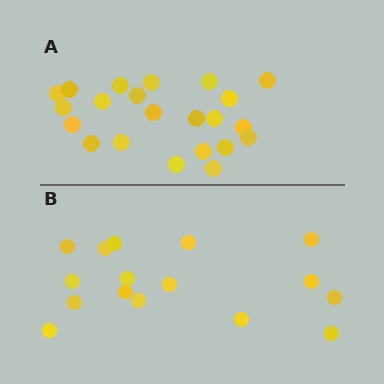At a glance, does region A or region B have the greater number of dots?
Region A (the top region) has more dots.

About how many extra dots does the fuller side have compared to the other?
Region A has about 6 more dots than region B.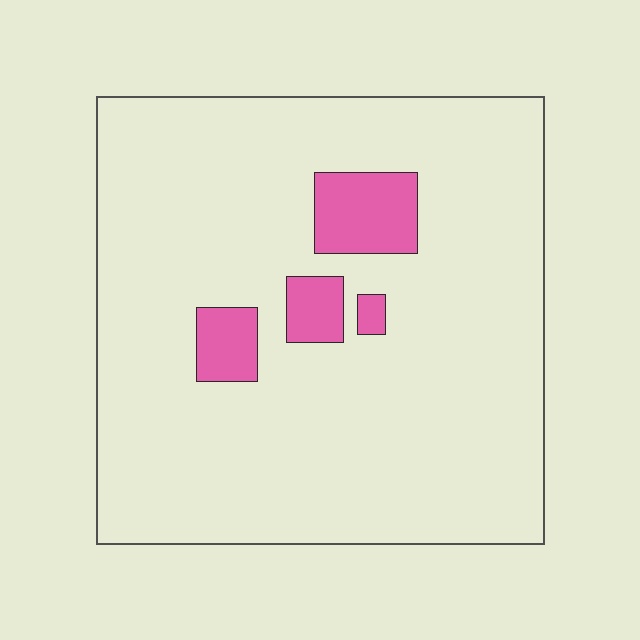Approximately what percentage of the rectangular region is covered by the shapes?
Approximately 10%.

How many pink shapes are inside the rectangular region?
4.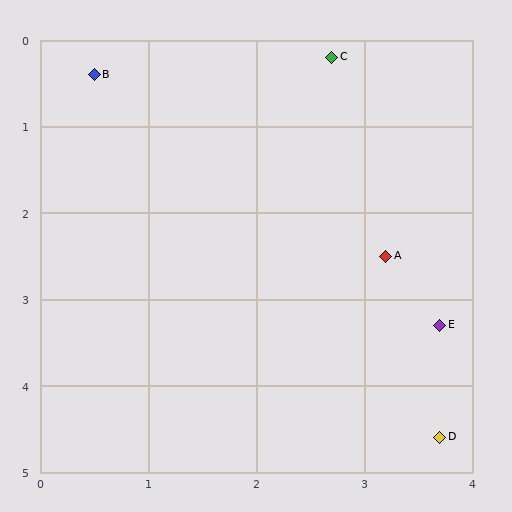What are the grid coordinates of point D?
Point D is at approximately (3.7, 4.6).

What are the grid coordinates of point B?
Point B is at approximately (0.5, 0.4).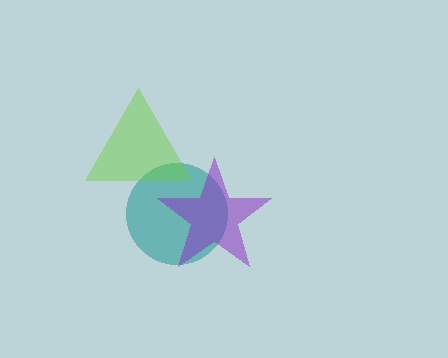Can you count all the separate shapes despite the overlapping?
Yes, there are 3 separate shapes.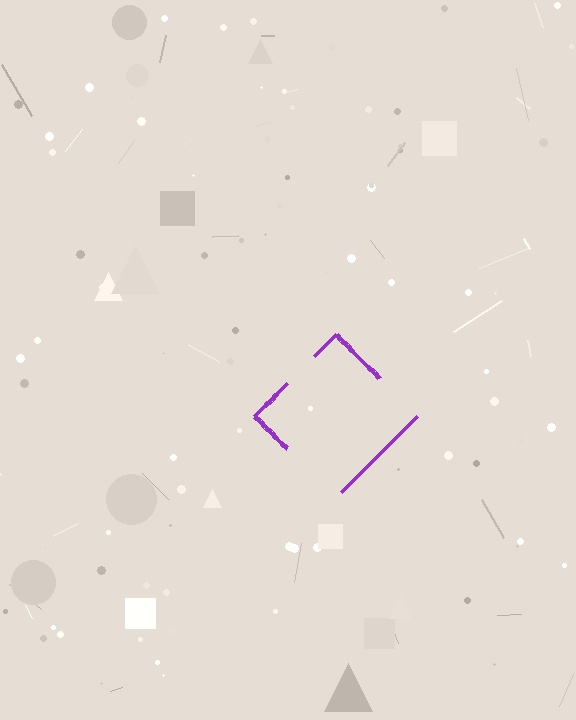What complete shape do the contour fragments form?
The contour fragments form a diamond.